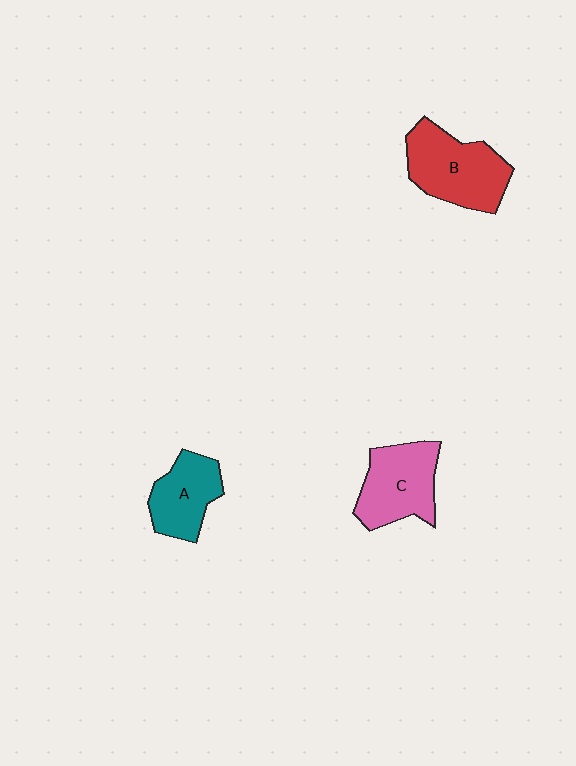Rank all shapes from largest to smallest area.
From largest to smallest: B (red), C (pink), A (teal).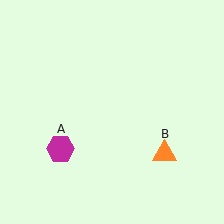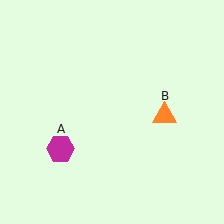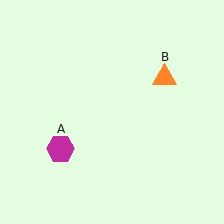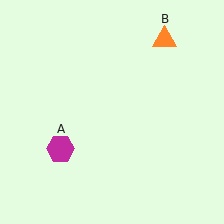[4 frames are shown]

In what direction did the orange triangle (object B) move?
The orange triangle (object B) moved up.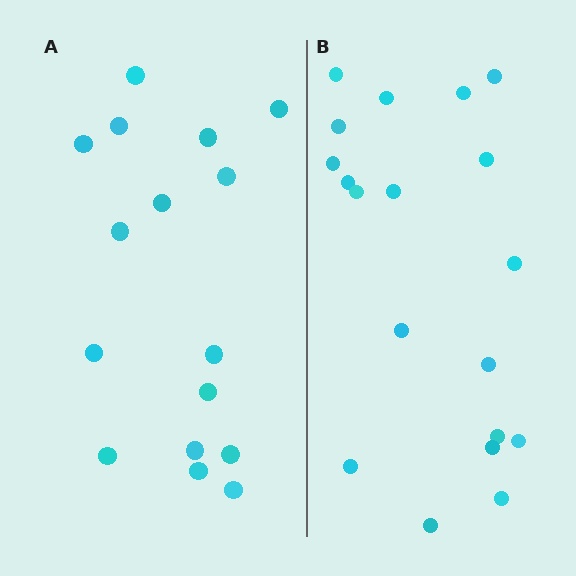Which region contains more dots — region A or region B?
Region B (the right region) has more dots.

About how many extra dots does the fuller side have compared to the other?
Region B has just a few more — roughly 2 or 3 more dots than region A.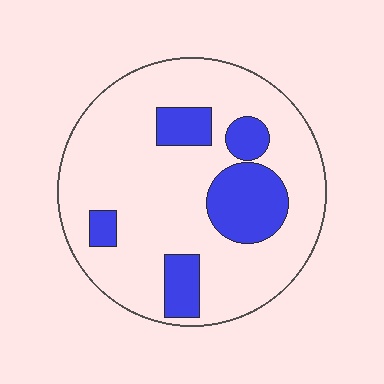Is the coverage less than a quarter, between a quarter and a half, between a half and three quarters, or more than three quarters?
Less than a quarter.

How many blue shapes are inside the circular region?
5.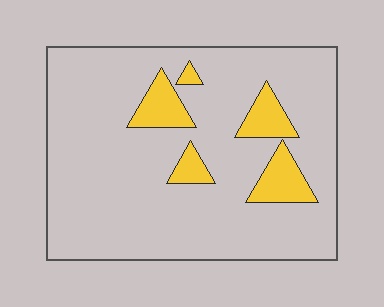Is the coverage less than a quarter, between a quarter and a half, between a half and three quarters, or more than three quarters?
Less than a quarter.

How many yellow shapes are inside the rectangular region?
5.